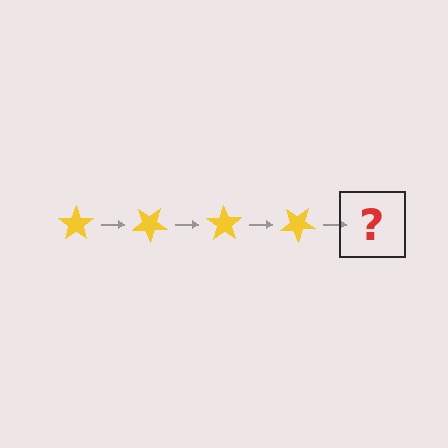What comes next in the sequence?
The next element should be a yellow star rotated 140 degrees.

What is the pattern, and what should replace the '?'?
The pattern is that the star rotates 35 degrees each step. The '?' should be a yellow star rotated 140 degrees.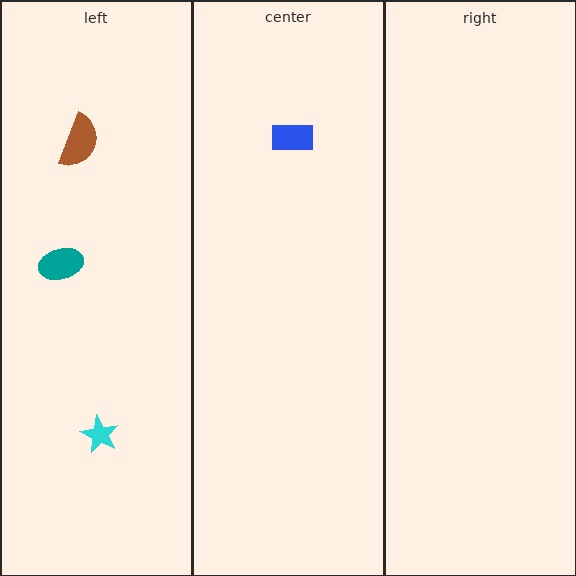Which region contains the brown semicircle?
The left region.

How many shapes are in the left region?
3.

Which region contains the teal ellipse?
The left region.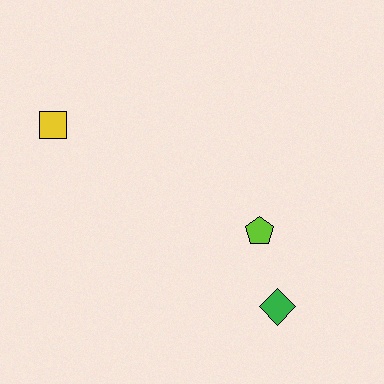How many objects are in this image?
There are 3 objects.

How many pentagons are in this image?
There is 1 pentagon.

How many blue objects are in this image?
There are no blue objects.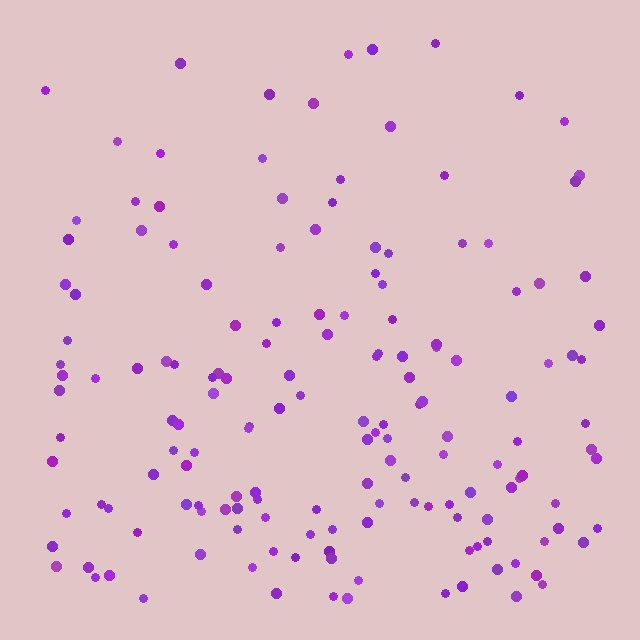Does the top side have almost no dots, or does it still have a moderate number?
Still a moderate number, just noticeably fewer than the bottom.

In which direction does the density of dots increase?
From top to bottom, with the bottom side densest.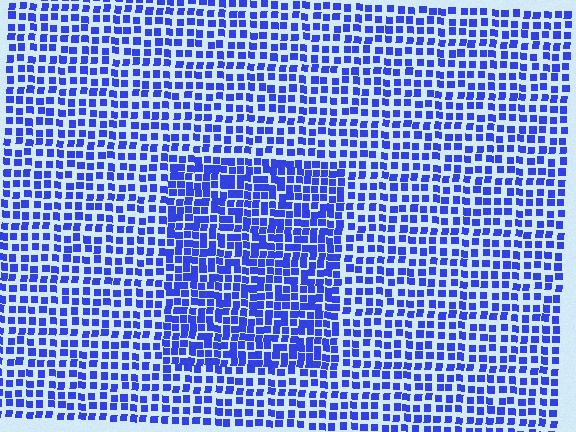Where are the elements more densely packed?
The elements are more densely packed inside the rectangle boundary.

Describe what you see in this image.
The image contains small blue elements arranged at two different densities. A rectangle-shaped region is visible where the elements are more densely packed than the surrounding area.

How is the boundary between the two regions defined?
The boundary is defined by a change in element density (approximately 1.6x ratio). All elements are the same color, size, and shape.